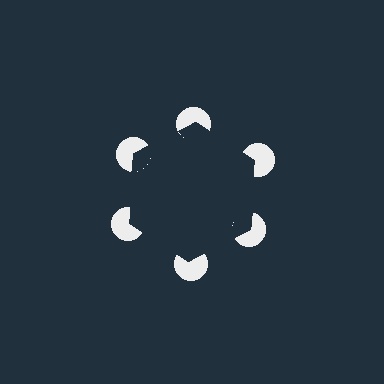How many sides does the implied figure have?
6 sides.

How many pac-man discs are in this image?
There are 6 — one at each vertex of the illusory hexagon.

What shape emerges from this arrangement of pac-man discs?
An illusory hexagon — its edges are inferred from the aligned wedge cuts in the pac-man discs, not physically drawn.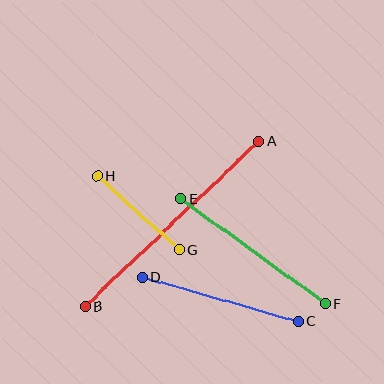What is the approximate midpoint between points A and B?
The midpoint is at approximately (172, 224) pixels.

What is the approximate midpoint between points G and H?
The midpoint is at approximately (138, 213) pixels.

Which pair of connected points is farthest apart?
Points A and B are farthest apart.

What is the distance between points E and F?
The distance is approximately 178 pixels.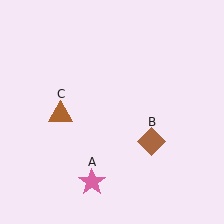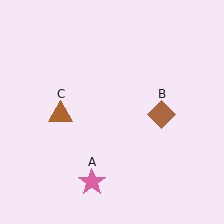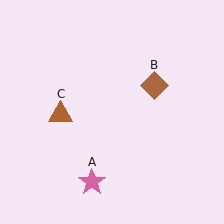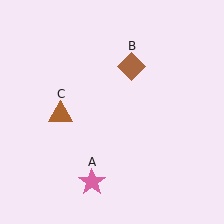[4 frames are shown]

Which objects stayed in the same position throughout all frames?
Pink star (object A) and brown triangle (object C) remained stationary.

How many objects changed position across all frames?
1 object changed position: brown diamond (object B).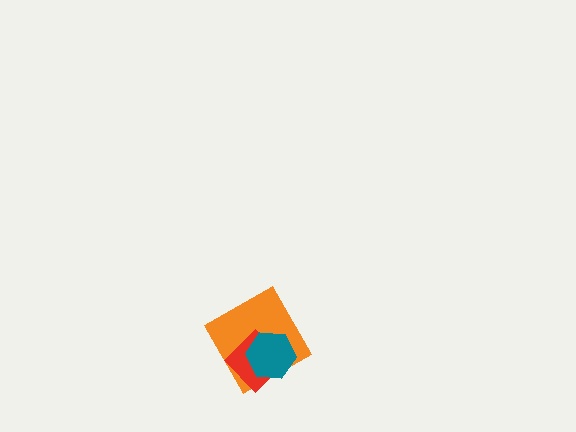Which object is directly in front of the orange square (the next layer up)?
The red diamond is directly in front of the orange square.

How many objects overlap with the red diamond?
2 objects overlap with the red diamond.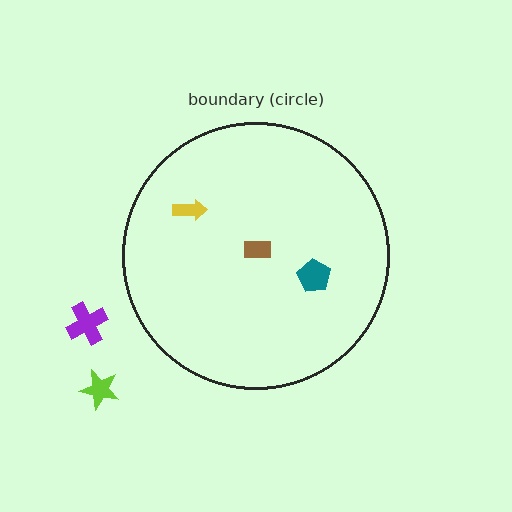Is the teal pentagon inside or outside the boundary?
Inside.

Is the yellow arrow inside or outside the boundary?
Inside.